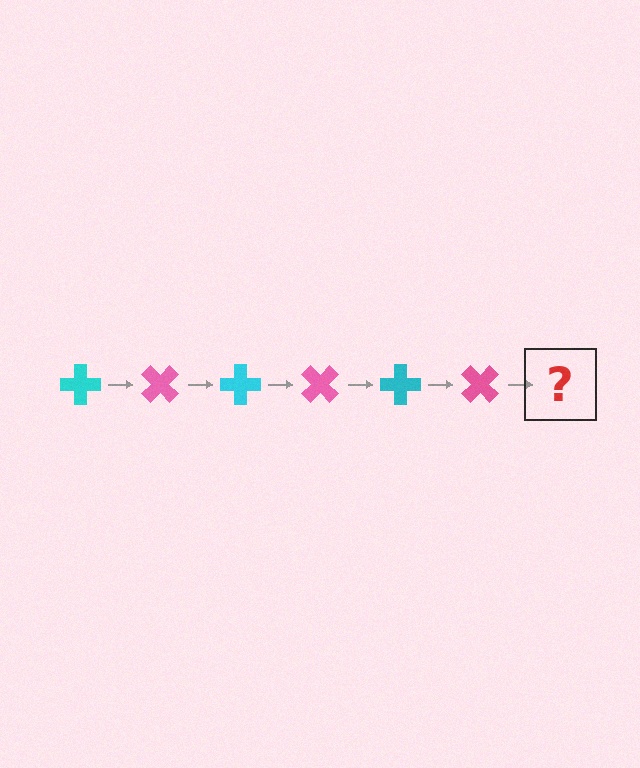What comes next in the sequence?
The next element should be a cyan cross, rotated 270 degrees from the start.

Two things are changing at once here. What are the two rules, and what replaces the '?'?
The two rules are that it rotates 45 degrees each step and the color cycles through cyan and pink. The '?' should be a cyan cross, rotated 270 degrees from the start.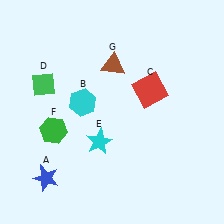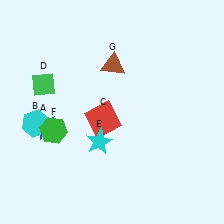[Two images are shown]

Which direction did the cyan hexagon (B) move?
The cyan hexagon (B) moved left.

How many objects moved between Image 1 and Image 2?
3 objects moved between the two images.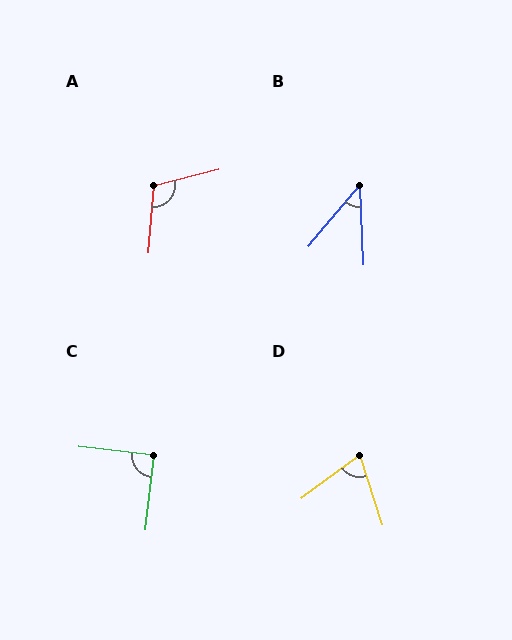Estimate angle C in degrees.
Approximately 90 degrees.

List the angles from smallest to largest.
B (42°), D (71°), C (90°), A (108°).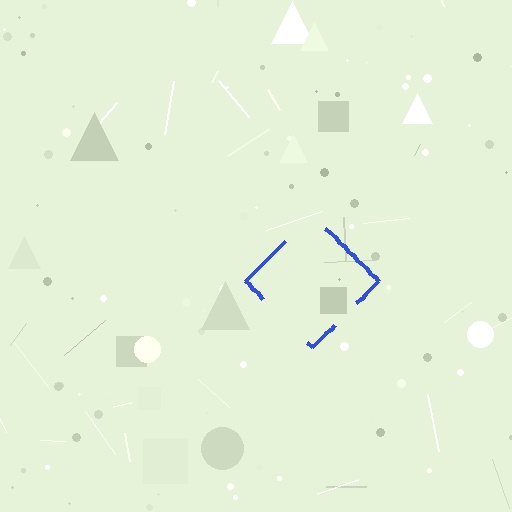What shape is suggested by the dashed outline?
The dashed outline suggests a diamond.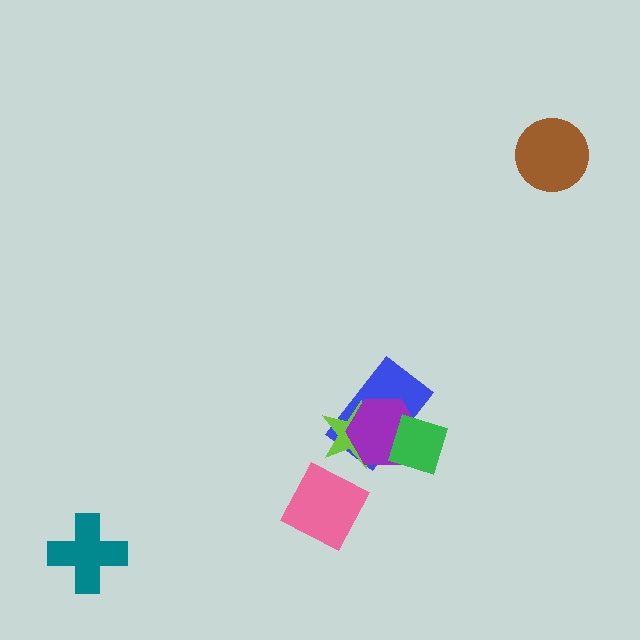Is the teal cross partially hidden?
No, no other shape covers it.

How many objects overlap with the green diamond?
2 objects overlap with the green diamond.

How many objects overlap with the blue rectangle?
3 objects overlap with the blue rectangle.